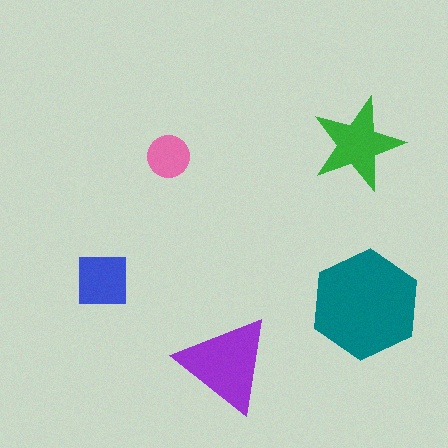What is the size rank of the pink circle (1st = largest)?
5th.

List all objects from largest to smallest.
The teal hexagon, the purple triangle, the green star, the blue square, the pink circle.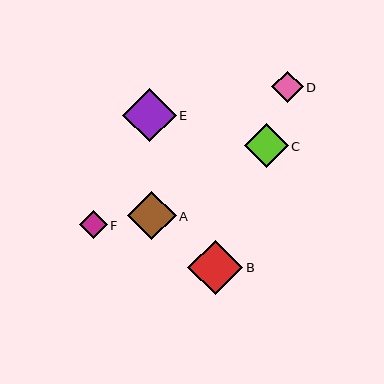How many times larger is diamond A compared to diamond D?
Diamond A is approximately 1.6 times the size of diamond D.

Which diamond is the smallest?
Diamond F is the smallest with a size of approximately 28 pixels.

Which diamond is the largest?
Diamond B is the largest with a size of approximately 55 pixels.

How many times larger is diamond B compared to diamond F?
Diamond B is approximately 2.0 times the size of diamond F.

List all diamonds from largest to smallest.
From largest to smallest: B, E, A, C, D, F.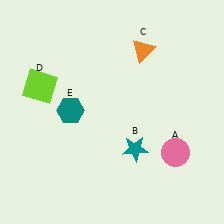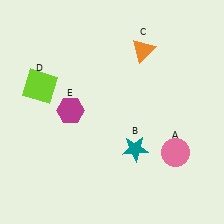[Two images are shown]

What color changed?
The hexagon (E) changed from teal in Image 1 to magenta in Image 2.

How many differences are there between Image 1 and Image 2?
There is 1 difference between the two images.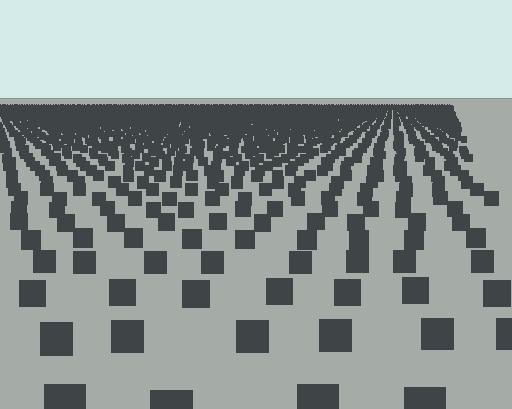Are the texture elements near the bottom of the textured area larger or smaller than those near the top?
Larger. Near the bottom, elements are closer to the viewer and appear at a bigger on-screen size.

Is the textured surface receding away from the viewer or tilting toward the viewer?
The surface is receding away from the viewer. Texture elements get smaller and denser toward the top.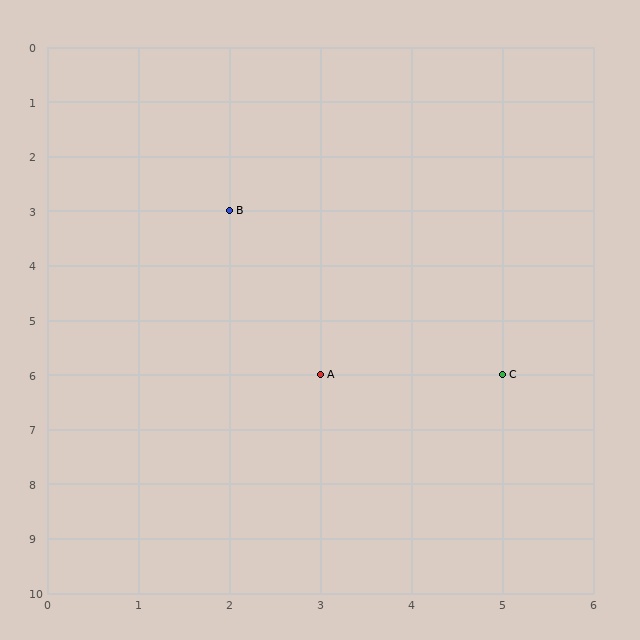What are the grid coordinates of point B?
Point B is at grid coordinates (2, 3).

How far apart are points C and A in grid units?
Points C and A are 2 columns apart.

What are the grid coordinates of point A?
Point A is at grid coordinates (3, 6).